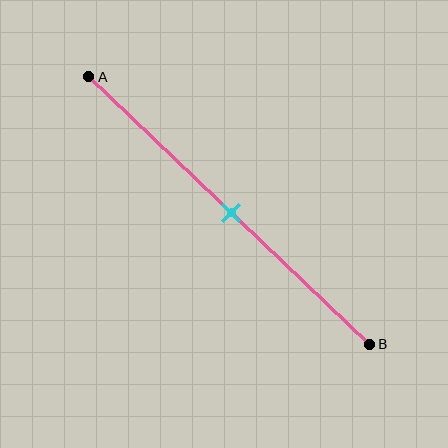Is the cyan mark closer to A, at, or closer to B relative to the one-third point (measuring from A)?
The cyan mark is closer to point B than the one-third point of segment AB.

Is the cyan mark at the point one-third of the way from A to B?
No, the mark is at about 50% from A, not at the 33% one-third point.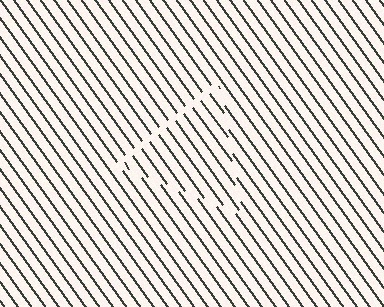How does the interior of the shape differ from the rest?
The interior of the shape contains the same grating, shifted by half a period — the contour is defined by the phase discontinuity where line-ends from the inner and outer gratings abut.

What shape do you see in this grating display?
An illusory triangle. The interior of the shape contains the same grating, shifted by half a period — the contour is defined by the phase discontinuity where line-ends from the inner and outer gratings abut.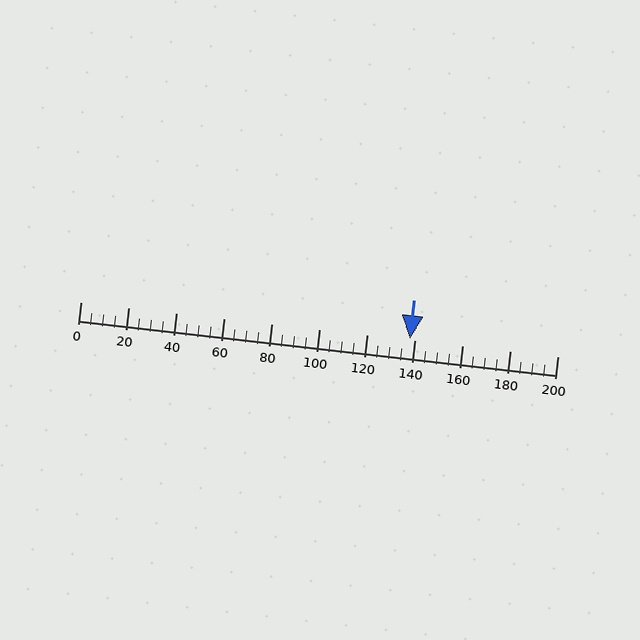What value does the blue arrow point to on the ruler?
The blue arrow points to approximately 138.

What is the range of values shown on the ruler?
The ruler shows values from 0 to 200.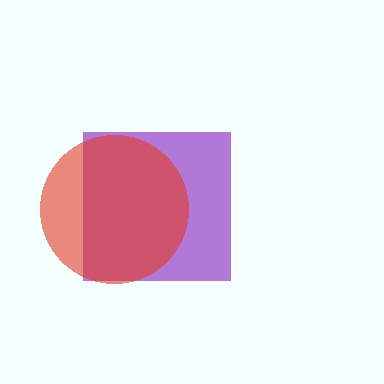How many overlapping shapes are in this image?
There are 2 overlapping shapes in the image.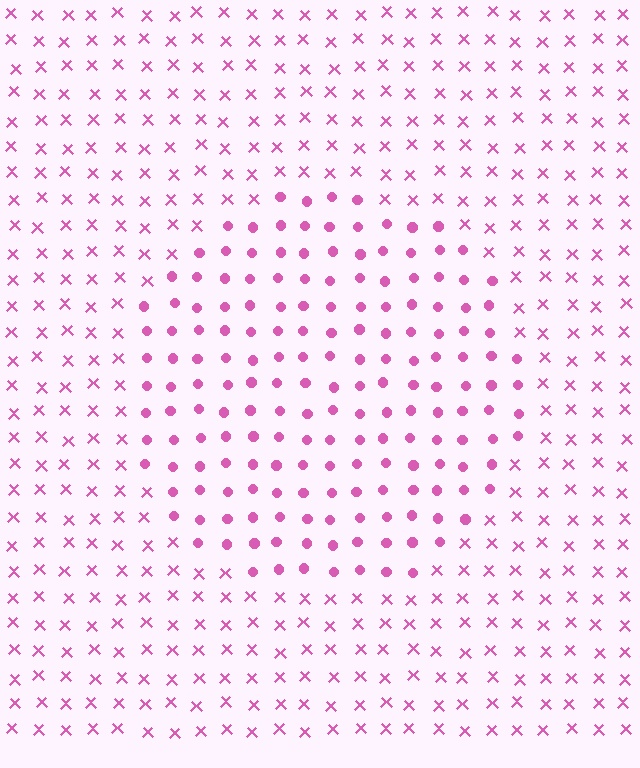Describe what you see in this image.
The image is filled with small pink elements arranged in a uniform grid. A circle-shaped region contains circles, while the surrounding area contains X marks. The boundary is defined purely by the change in element shape.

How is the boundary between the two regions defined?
The boundary is defined by a change in element shape: circles inside vs. X marks outside. All elements share the same color and spacing.